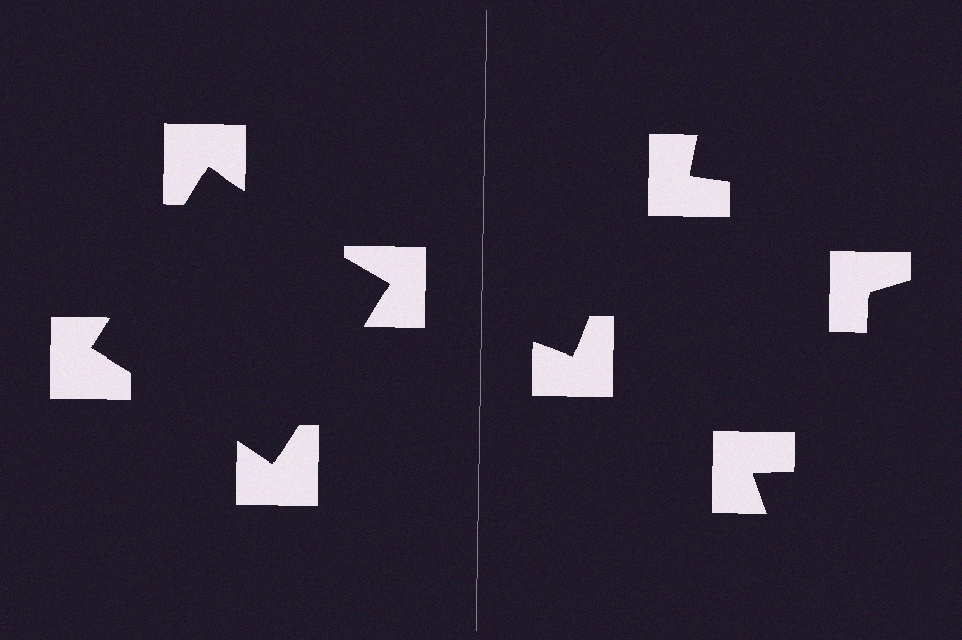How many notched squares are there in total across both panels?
8 — 4 on each side.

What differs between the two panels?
The notched squares are positioned identically on both sides; only the wedge orientations differ. On the left they align to a square; on the right they are misaligned.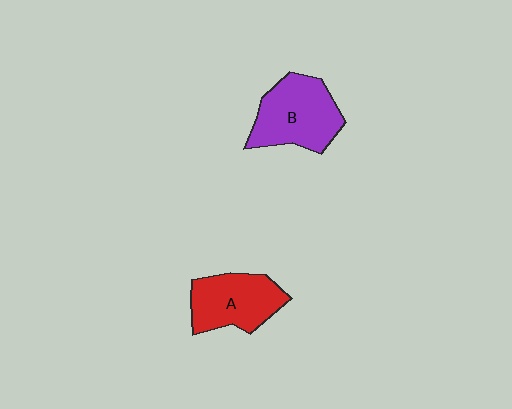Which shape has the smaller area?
Shape A (red).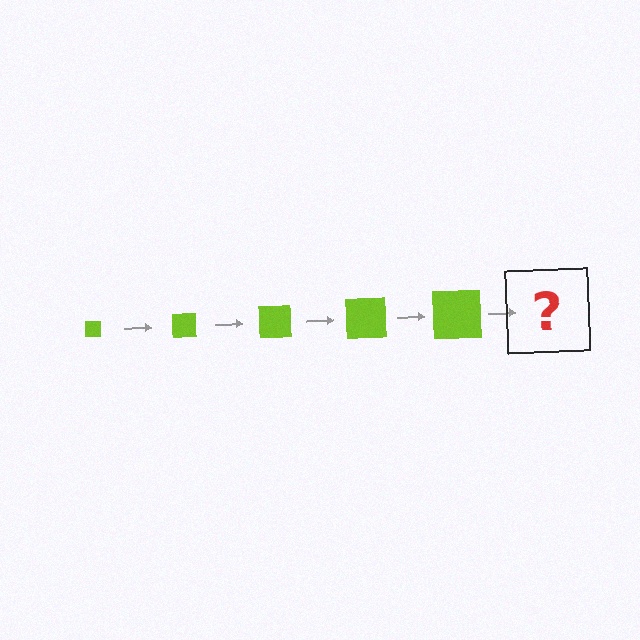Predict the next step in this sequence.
The next step is a lime square, larger than the previous one.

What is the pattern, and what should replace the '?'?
The pattern is that the square gets progressively larger each step. The '?' should be a lime square, larger than the previous one.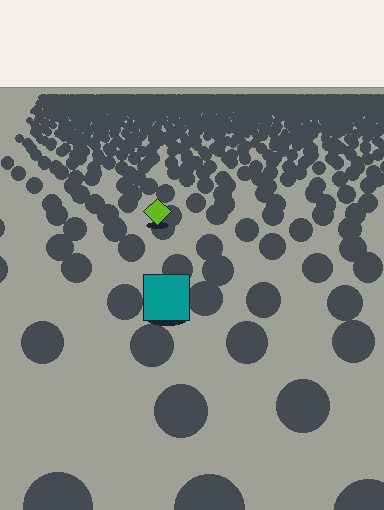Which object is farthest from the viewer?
The lime diamond is farthest from the viewer. It appears smaller and the ground texture around it is denser.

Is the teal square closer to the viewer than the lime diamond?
Yes. The teal square is closer — you can tell from the texture gradient: the ground texture is coarser near it.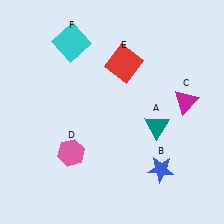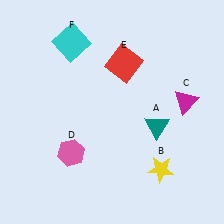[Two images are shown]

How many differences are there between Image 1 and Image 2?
There is 1 difference between the two images.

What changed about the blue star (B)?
In Image 1, B is blue. In Image 2, it changed to yellow.